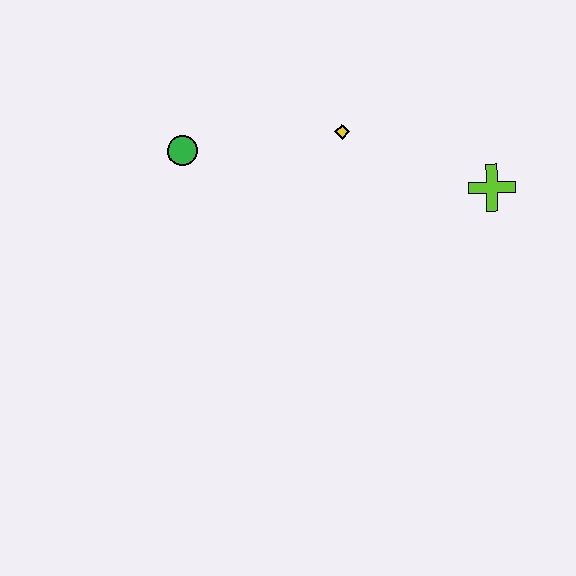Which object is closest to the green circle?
The yellow diamond is closest to the green circle.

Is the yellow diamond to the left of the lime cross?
Yes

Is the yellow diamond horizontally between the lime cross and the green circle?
Yes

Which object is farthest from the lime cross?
The green circle is farthest from the lime cross.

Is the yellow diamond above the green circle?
Yes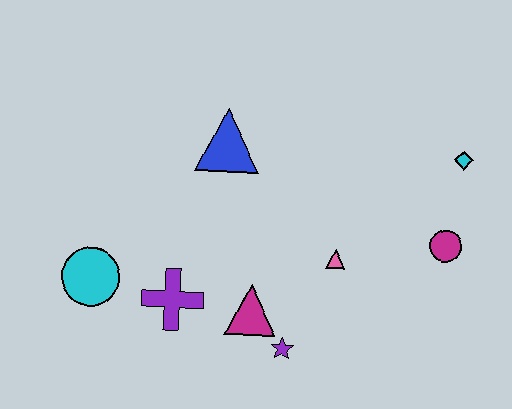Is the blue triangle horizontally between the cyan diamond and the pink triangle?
No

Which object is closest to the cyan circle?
The purple cross is closest to the cyan circle.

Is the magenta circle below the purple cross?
No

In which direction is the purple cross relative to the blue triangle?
The purple cross is below the blue triangle.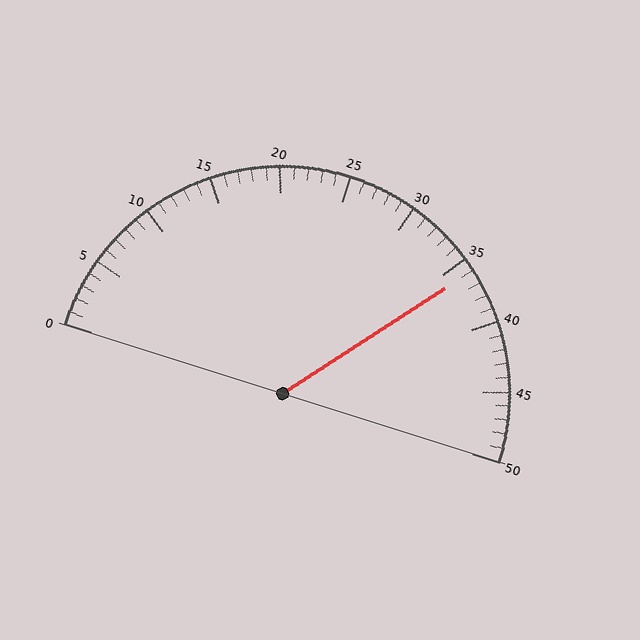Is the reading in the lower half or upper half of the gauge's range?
The reading is in the upper half of the range (0 to 50).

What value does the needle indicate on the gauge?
The needle indicates approximately 36.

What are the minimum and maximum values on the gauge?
The gauge ranges from 0 to 50.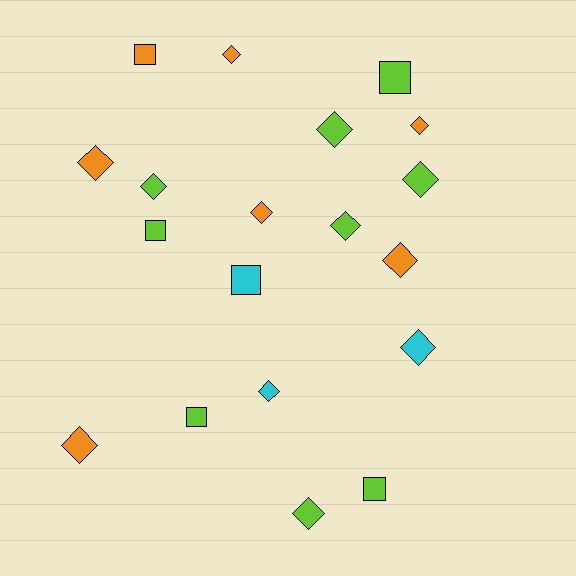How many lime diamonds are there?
There are 5 lime diamonds.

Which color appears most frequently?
Lime, with 9 objects.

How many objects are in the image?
There are 19 objects.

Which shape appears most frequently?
Diamond, with 13 objects.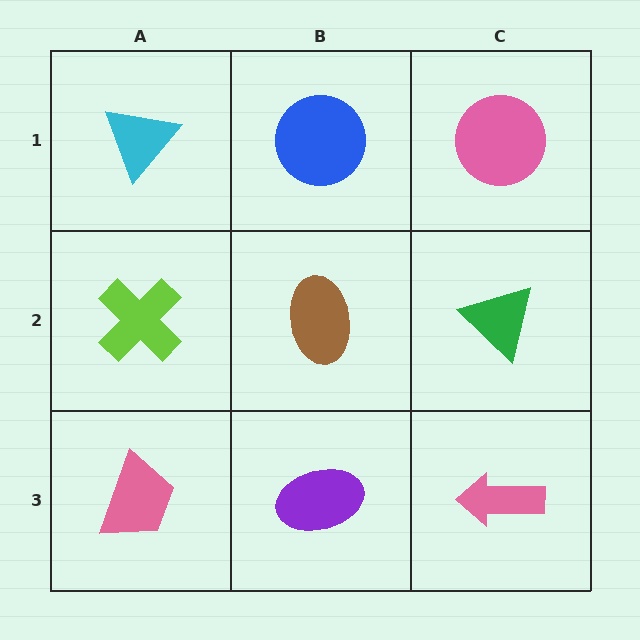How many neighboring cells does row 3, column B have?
3.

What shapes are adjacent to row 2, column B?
A blue circle (row 1, column B), a purple ellipse (row 3, column B), a lime cross (row 2, column A), a green triangle (row 2, column C).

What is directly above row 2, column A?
A cyan triangle.